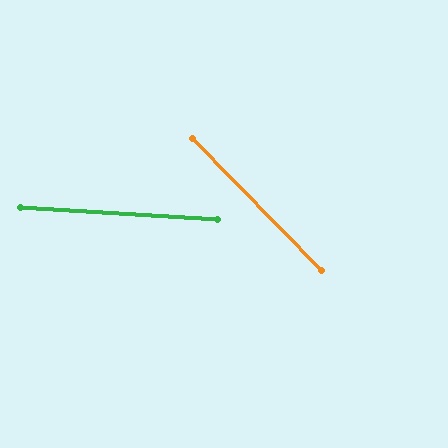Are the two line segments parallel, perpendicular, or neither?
Neither parallel nor perpendicular — they differ by about 42°.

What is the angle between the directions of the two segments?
Approximately 42 degrees.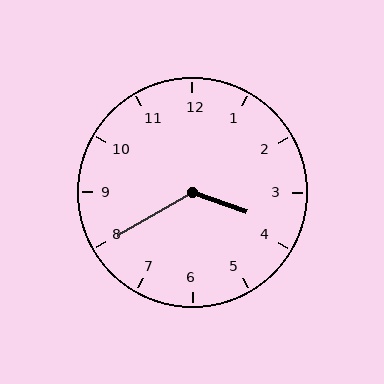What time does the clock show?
3:40.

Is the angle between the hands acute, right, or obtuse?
It is obtuse.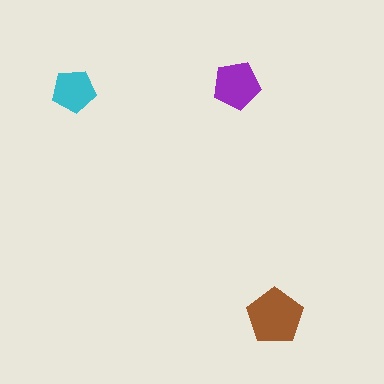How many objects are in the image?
There are 3 objects in the image.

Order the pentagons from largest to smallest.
the brown one, the purple one, the cyan one.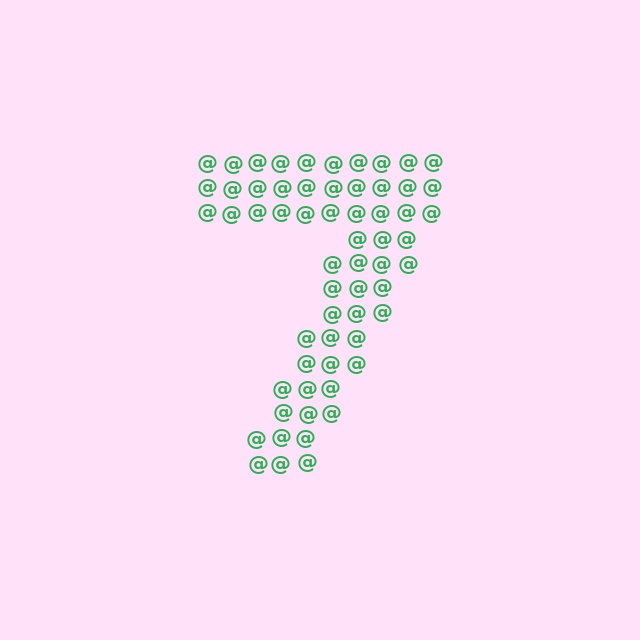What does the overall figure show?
The overall figure shows the digit 7.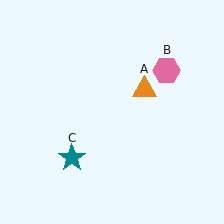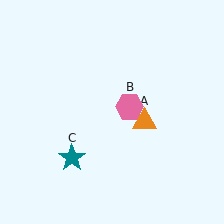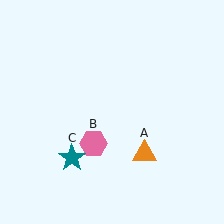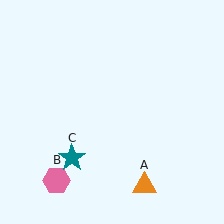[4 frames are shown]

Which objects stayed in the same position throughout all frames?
Teal star (object C) remained stationary.